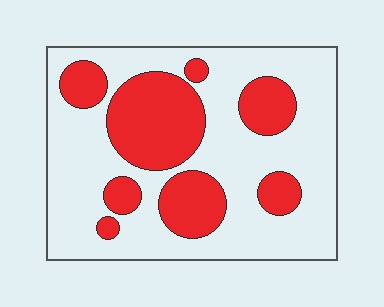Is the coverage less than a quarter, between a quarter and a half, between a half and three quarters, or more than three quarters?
Between a quarter and a half.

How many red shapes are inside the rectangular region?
8.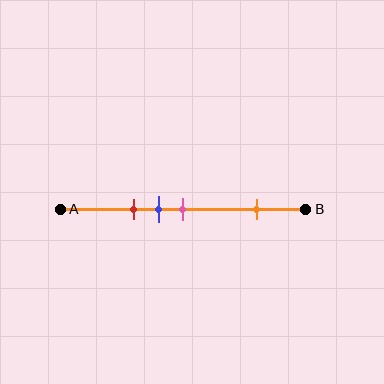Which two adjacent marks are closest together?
The blue and pink marks are the closest adjacent pair.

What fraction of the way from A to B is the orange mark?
The orange mark is approximately 80% (0.8) of the way from A to B.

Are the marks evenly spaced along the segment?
No, the marks are not evenly spaced.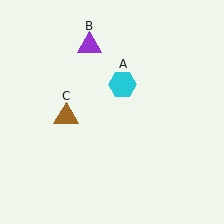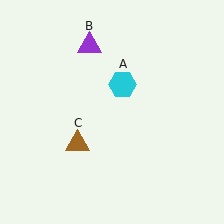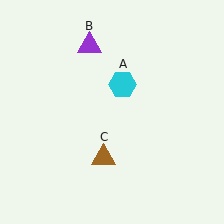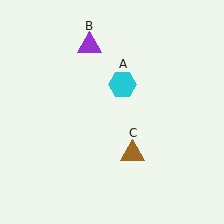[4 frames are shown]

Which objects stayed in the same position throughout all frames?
Cyan hexagon (object A) and purple triangle (object B) remained stationary.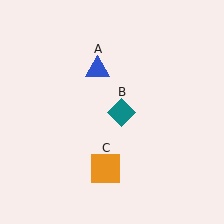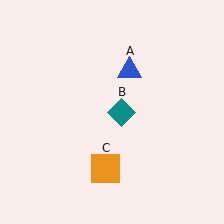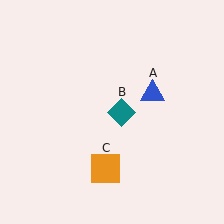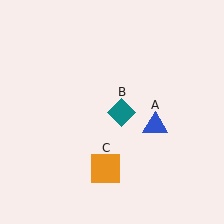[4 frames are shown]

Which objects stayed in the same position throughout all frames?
Teal diamond (object B) and orange square (object C) remained stationary.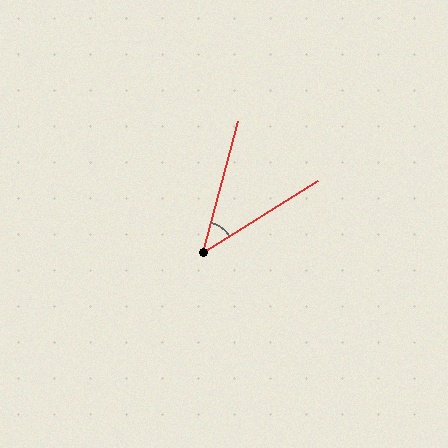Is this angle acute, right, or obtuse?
It is acute.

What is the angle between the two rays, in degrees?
Approximately 43 degrees.